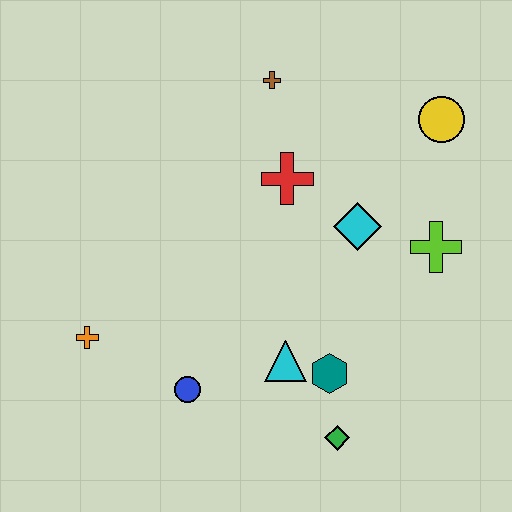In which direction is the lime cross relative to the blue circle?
The lime cross is to the right of the blue circle.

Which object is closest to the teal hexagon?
The cyan triangle is closest to the teal hexagon.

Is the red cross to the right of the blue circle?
Yes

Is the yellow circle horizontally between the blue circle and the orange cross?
No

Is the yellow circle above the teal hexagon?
Yes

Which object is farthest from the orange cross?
The yellow circle is farthest from the orange cross.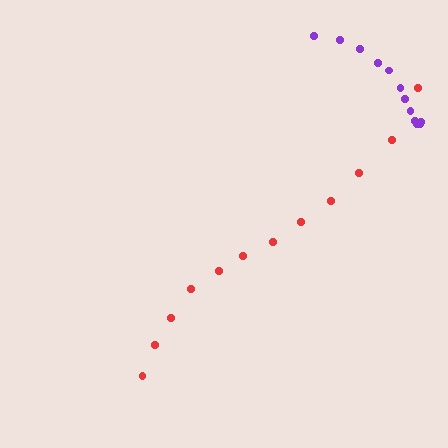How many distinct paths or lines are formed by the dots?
There are 2 distinct paths.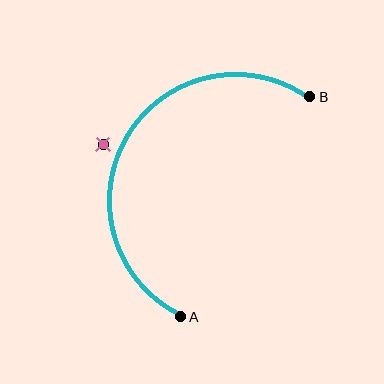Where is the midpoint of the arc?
The arc midpoint is the point on the curve farthest from the straight line joining A and B. It sits to the left of that line.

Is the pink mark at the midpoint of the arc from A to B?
No — the pink mark does not lie on the arc at all. It sits slightly outside the curve.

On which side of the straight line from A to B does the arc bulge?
The arc bulges to the left of the straight line connecting A and B.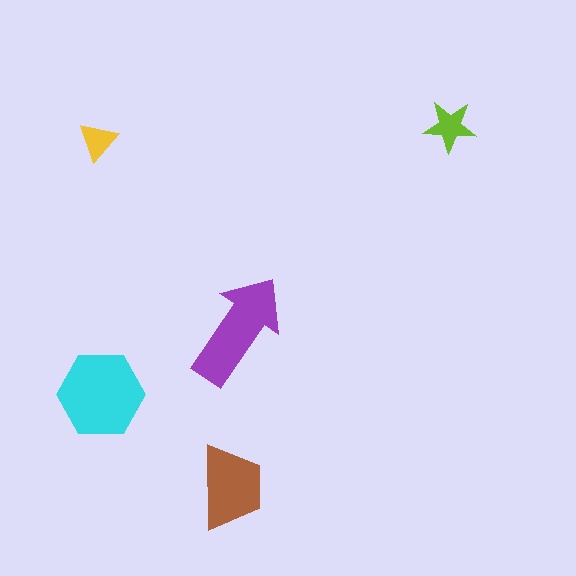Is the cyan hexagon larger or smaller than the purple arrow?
Larger.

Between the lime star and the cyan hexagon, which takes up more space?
The cyan hexagon.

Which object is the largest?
The cyan hexagon.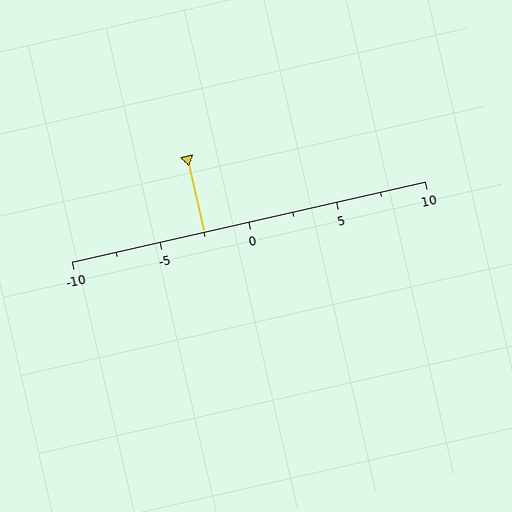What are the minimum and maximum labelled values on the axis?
The axis runs from -10 to 10.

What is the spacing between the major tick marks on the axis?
The major ticks are spaced 5 apart.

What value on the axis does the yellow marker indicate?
The marker indicates approximately -2.5.